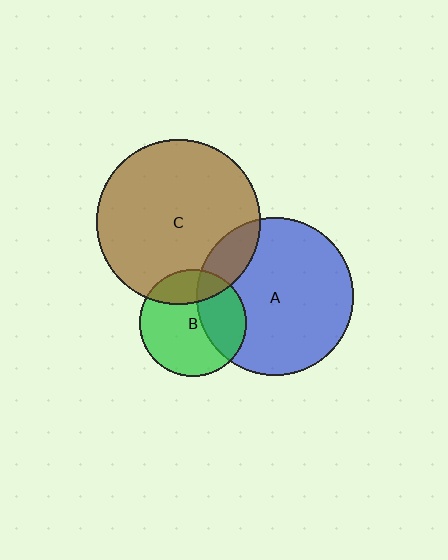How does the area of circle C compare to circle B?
Approximately 2.3 times.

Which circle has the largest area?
Circle C (brown).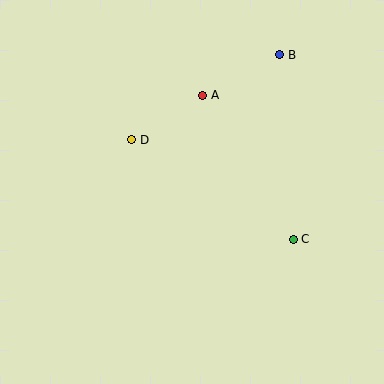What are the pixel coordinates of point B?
Point B is at (280, 55).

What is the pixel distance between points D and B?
The distance between D and B is 171 pixels.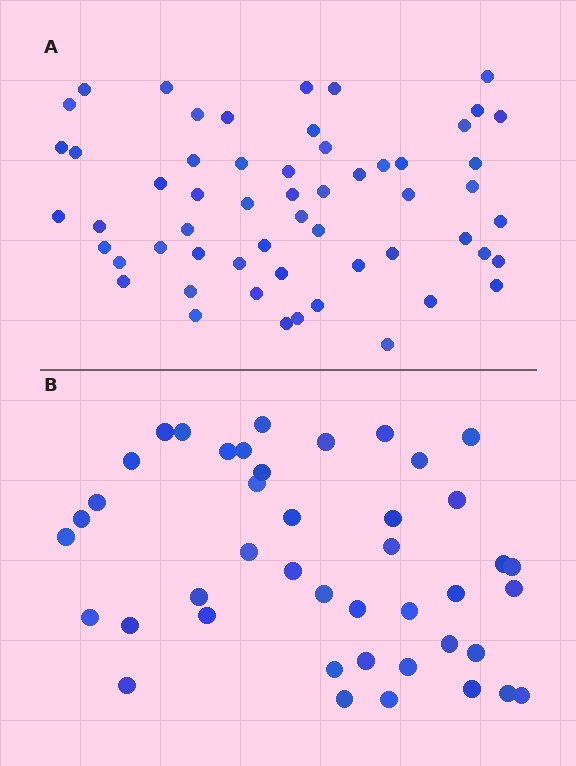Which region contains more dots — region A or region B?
Region A (the top region) has more dots.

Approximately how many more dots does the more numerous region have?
Region A has approximately 15 more dots than region B.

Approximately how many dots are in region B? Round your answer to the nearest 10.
About 40 dots. (The exact count is 43, which rounds to 40.)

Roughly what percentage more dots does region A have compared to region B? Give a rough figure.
About 35% more.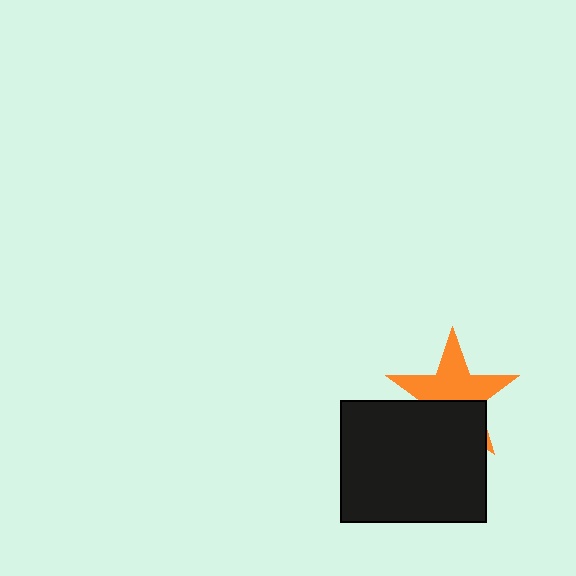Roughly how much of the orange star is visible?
About half of it is visible (roughly 58%).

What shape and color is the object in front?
The object in front is a black rectangle.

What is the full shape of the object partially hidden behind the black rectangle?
The partially hidden object is an orange star.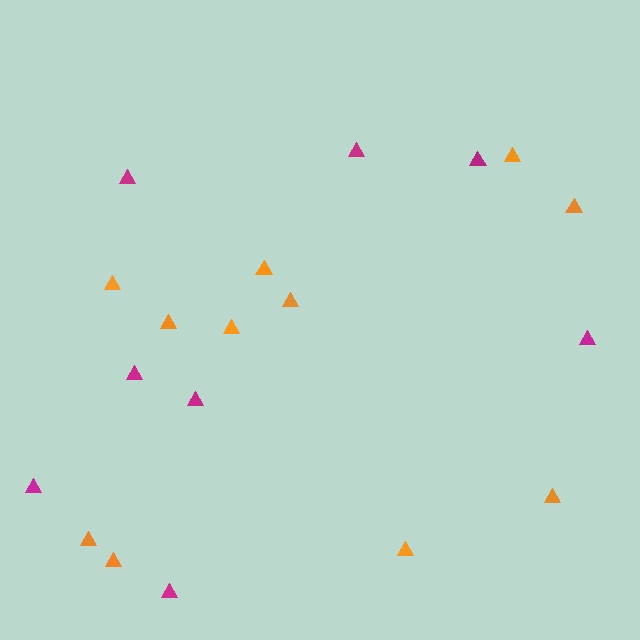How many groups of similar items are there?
There are 2 groups: one group of magenta triangles (8) and one group of orange triangles (11).